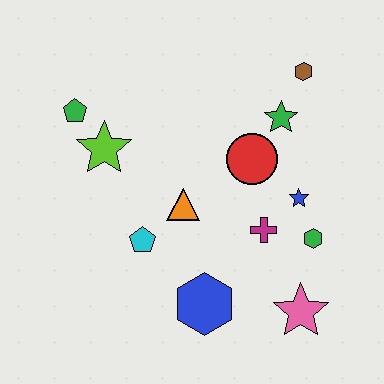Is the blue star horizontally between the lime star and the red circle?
No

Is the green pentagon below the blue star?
No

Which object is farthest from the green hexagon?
The green pentagon is farthest from the green hexagon.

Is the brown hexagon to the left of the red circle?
No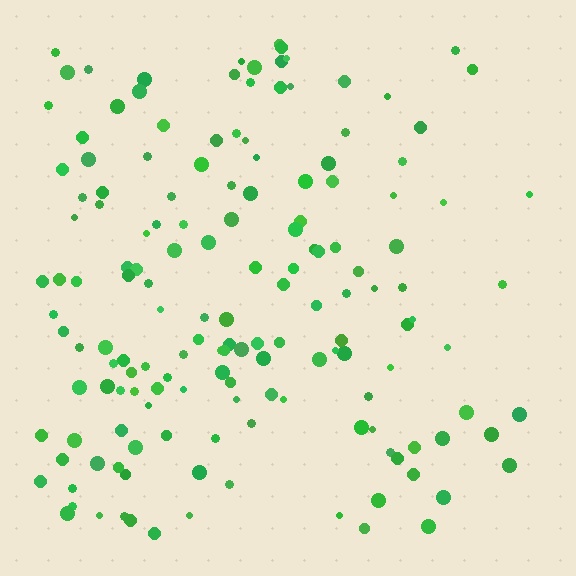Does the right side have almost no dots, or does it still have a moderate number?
Still a moderate number, just noticeably fewer than the left.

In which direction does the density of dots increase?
From right to left, with the left side densest.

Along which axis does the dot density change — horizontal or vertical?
Horizontal.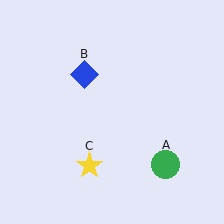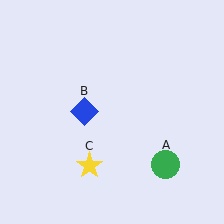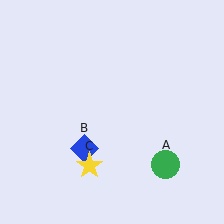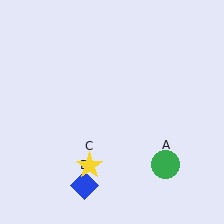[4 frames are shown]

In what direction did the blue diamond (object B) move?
The blue diamond (object B) moved down.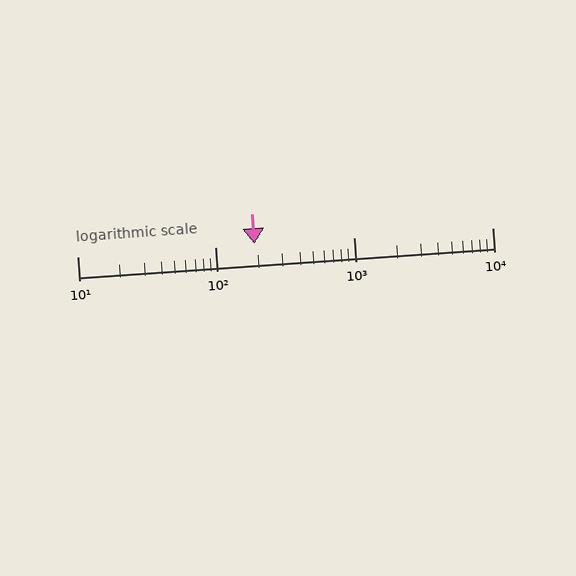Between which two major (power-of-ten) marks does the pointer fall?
The pointer is between 100 and 1000.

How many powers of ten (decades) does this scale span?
The scale spans 3 decades, from 10 to 10000.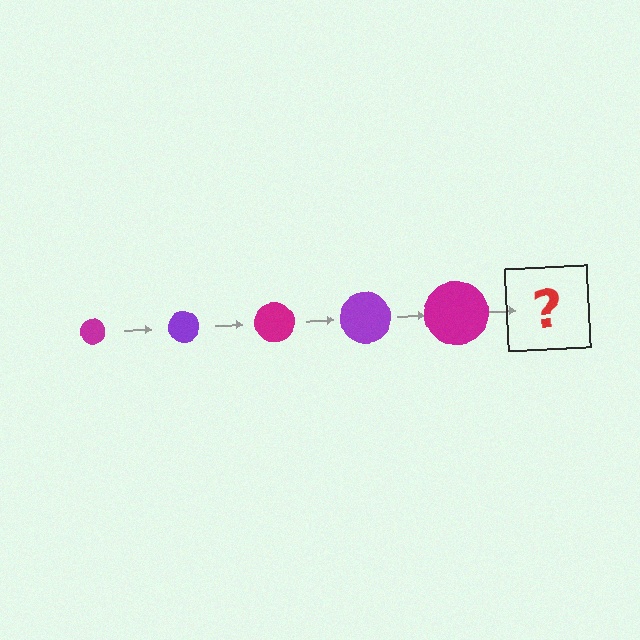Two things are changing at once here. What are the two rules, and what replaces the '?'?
The two rules are that the circle grows larger each step and the color cycles through magenta and purple. The '?' should be a purple circle, larger than the previous one.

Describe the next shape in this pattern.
It should be a purple circle, larger than the previous one.